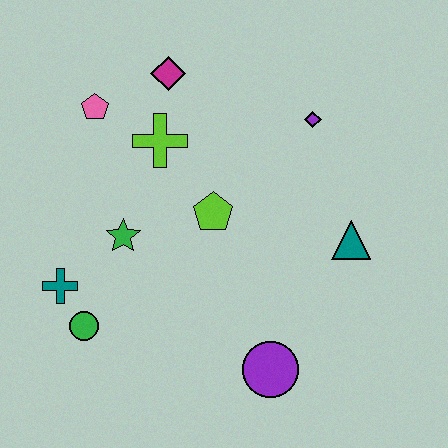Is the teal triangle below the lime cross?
Yes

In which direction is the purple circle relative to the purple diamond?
The purple circle is below the purple diamond.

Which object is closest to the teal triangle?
The purple diamond is closest to the teal triangle.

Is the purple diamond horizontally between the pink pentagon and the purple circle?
No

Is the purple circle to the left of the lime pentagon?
No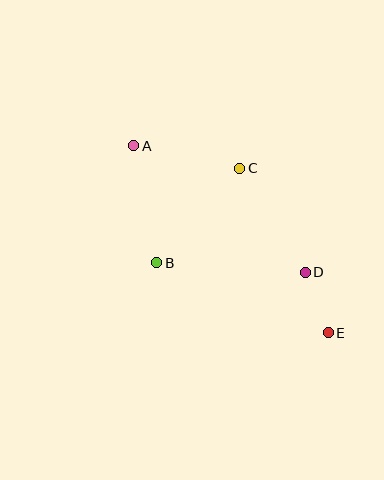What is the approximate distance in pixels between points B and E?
The distance between B and E is approximately 185 pixels.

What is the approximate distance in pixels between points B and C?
The distance between B and C is approximately 126 pixels.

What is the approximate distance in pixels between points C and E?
The distance between C and E is approximately 187 pixels.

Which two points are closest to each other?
Points D and E are closest to each other.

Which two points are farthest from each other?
Points A and E are farthest from each other.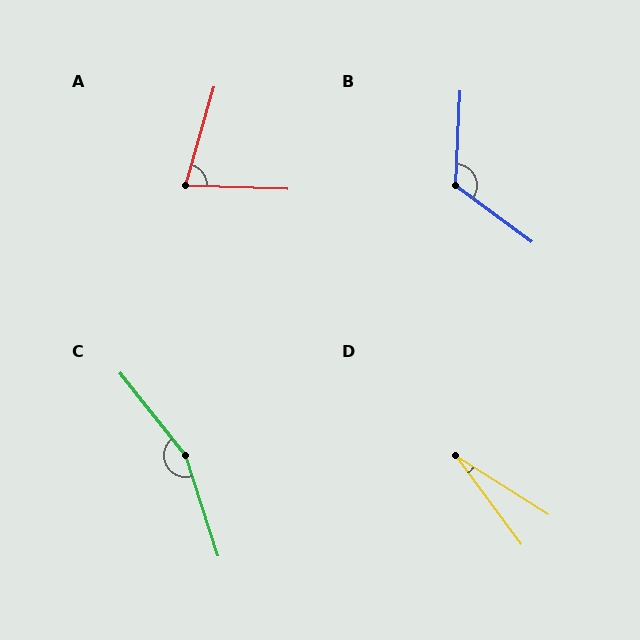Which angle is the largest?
C, at approximately 159 degrees.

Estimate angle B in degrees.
Approximately 124 degrees.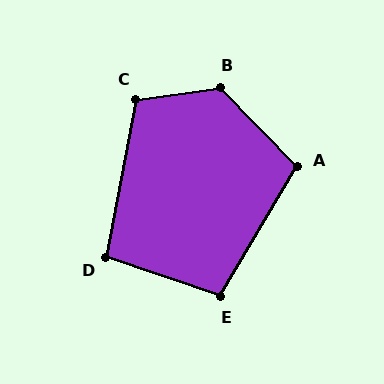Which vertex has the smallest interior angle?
D, at approximately 98 degrees.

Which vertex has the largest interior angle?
B, at approximately 126 degrees.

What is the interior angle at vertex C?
Approximately 109 degrees (obtuse).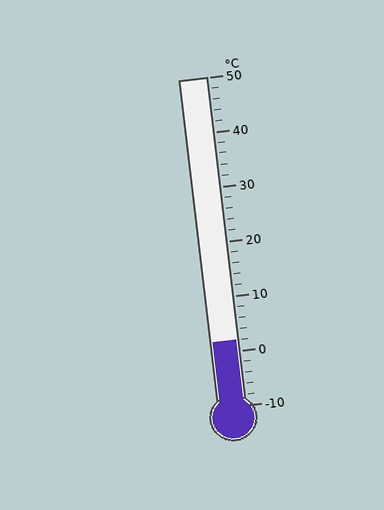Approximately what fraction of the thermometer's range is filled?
The thermometer is filled to approximately 20% of its range.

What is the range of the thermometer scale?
The thermometer scale ranges from -10°C to 50°C.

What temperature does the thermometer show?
The thermometer shows approximately 2°C.